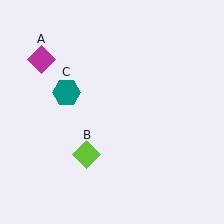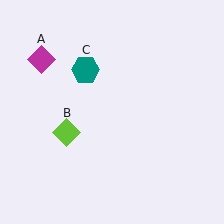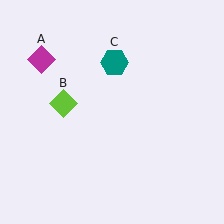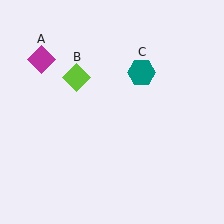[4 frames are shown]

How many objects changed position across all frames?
2 objects changed position: lime diamond (object B), teal hexagon (object C).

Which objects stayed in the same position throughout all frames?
Magenta diamond (object A) remained stationary.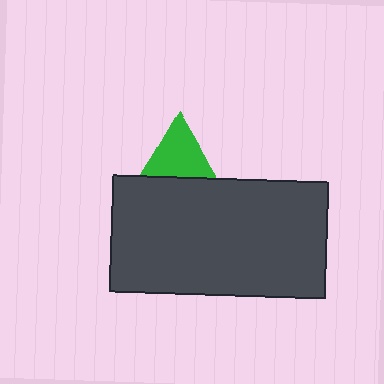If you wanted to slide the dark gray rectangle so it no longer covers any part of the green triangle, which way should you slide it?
Slide it down — that is the most direct way to separate the two shapes.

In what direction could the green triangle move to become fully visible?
The green triangle could move up. That would shift it out from behind the dark gray rectangle entirely.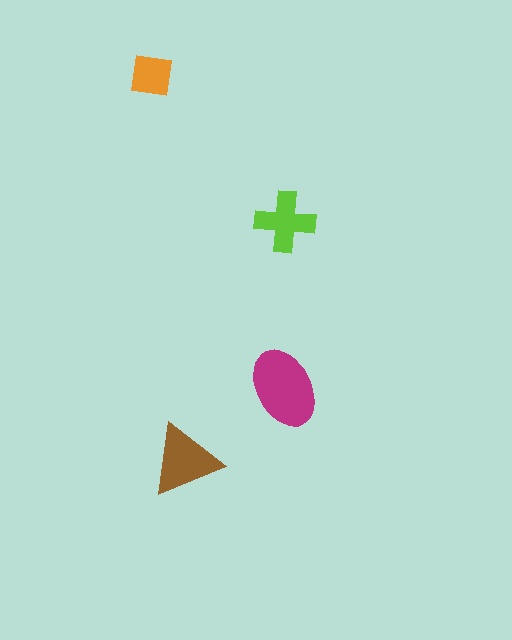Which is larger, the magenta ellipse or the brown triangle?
The magenta ellipse.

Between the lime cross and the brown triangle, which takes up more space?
The brown triangle.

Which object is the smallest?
The orange square.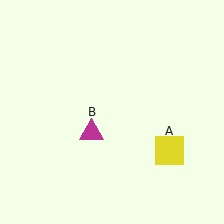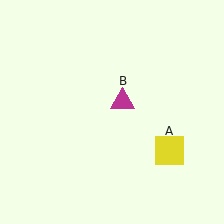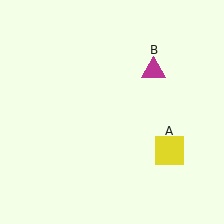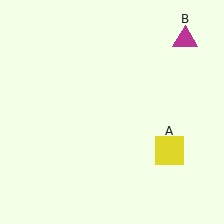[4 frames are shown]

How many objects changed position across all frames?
1 object changed position: magenta triangle (object B).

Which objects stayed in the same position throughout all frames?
Yellow square (object A) remained stationary.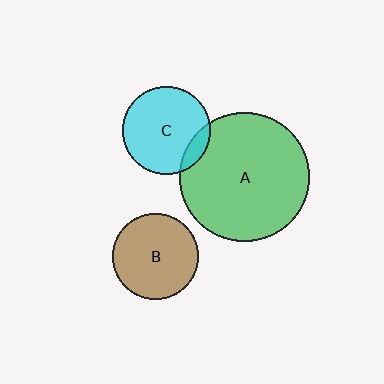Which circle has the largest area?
Circle A (green).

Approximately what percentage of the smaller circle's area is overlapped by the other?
Approximately 10%.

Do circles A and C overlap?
Yes.